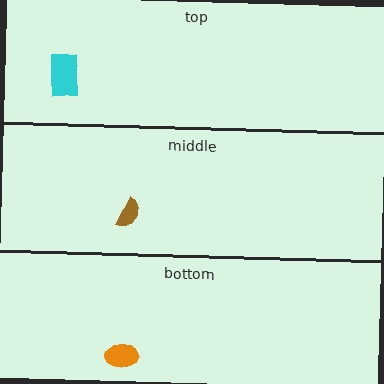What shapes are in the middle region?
The brown semicircle.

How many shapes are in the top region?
1.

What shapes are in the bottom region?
The orange ellipse.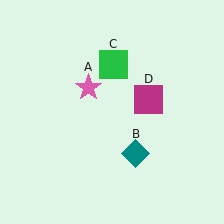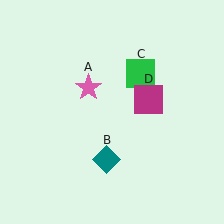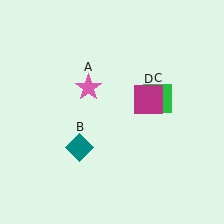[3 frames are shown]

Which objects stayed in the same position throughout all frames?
Pink star (object A) and magenta square (object D) remained stationary.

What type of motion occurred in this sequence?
The teal diamond (object B), green square (object C) rotated clockwise around the center of the scene.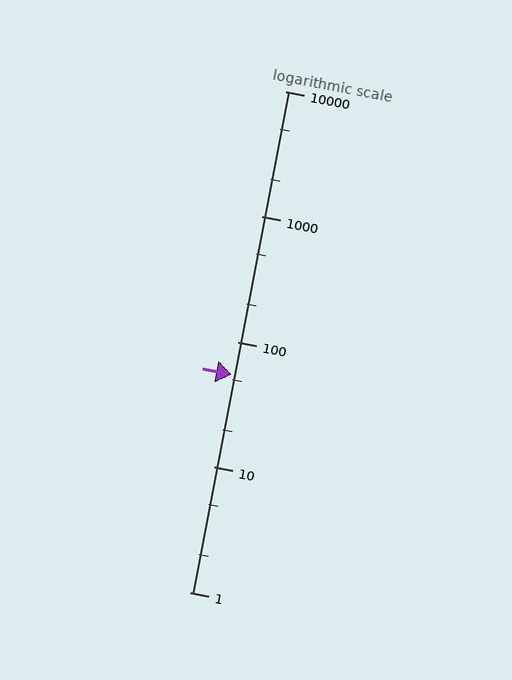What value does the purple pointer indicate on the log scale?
The pointer indicates approximately 55.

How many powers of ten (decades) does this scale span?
The scale spans 4 decades, from 1 to 10000.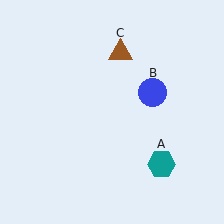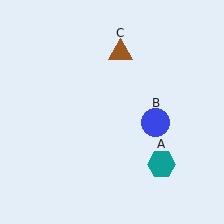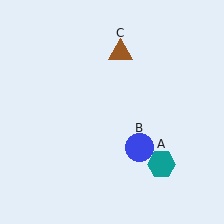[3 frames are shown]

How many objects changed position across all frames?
1 object changed position: blue circle (object B).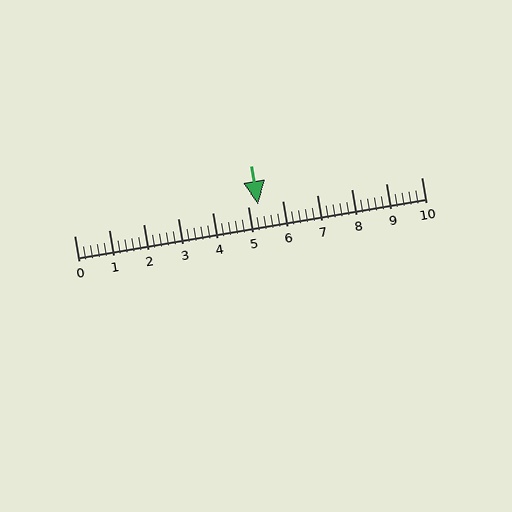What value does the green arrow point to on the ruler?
The green arrow points to approximately 5.3.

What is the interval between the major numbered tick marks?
The major tick marks are spaced 1 units apart.